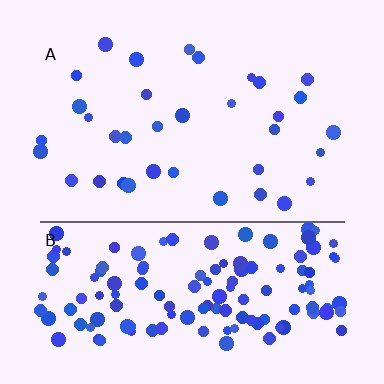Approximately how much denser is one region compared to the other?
Approximately 4.1× — region B over region A.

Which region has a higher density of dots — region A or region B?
B (the bottom).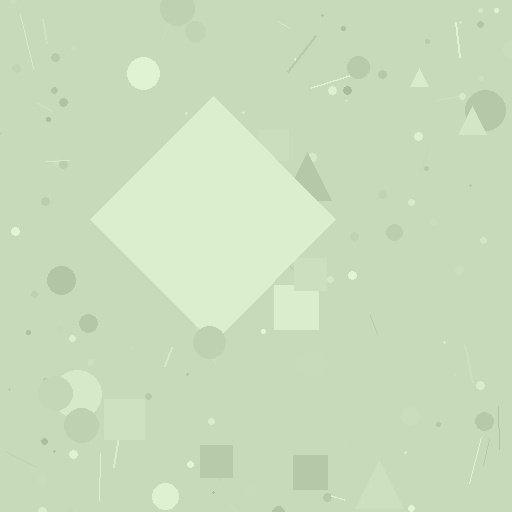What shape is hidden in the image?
A diamond is hidden in the image.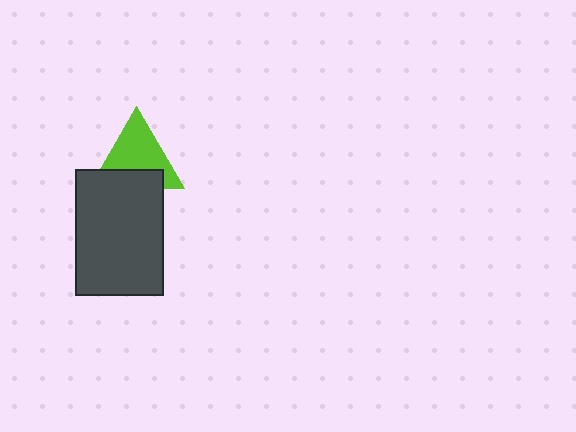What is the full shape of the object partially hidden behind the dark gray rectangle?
The partially hidden object is a lime triangle.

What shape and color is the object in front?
The object in front is a dark gray rectangle.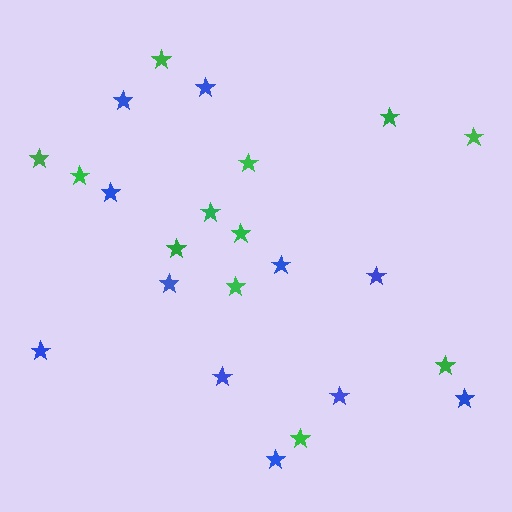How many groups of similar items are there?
There are 2 groups: one group of green stars (12) and one group of blue stars (11).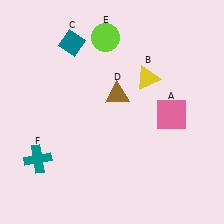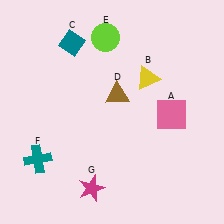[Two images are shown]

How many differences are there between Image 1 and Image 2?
There is 1 difference between the two images.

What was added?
A magenta star (G) was added in Image 2.